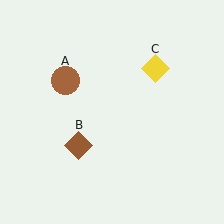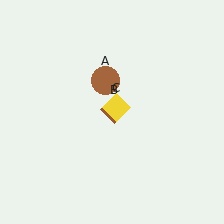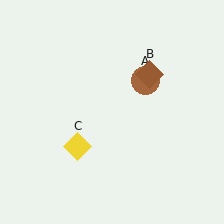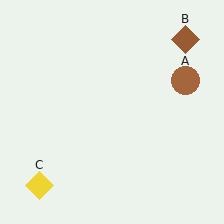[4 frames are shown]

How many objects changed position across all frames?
3 objects changed position: brown circle (object A), brown diamond (object B), yellow diamond (object C).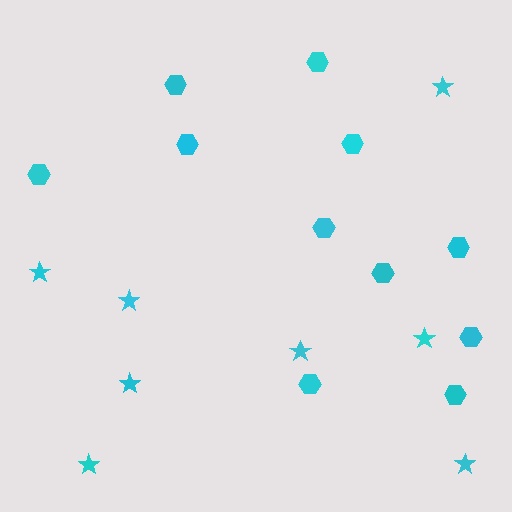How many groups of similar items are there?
There are 2 groups: one group of stars (8) and one group of hexagons (11).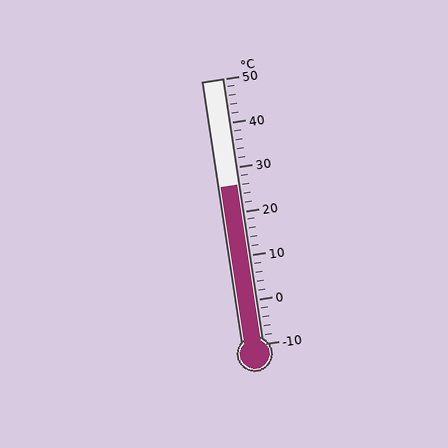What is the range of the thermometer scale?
The thermometer scale ranges from -10°C to 50°C.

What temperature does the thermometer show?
The thermometer shows approximately 26°C.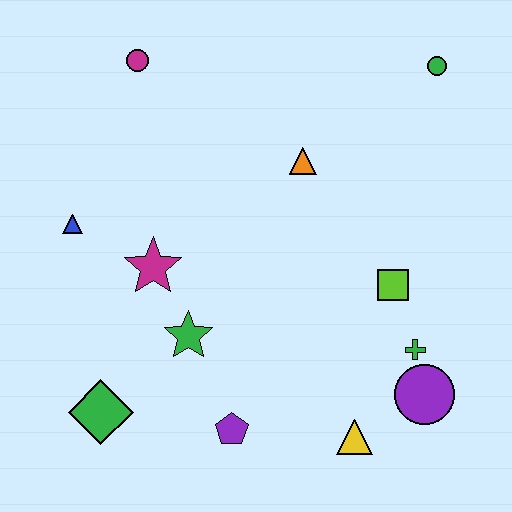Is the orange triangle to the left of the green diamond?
No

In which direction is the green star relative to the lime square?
The green star is to the left of the lime square.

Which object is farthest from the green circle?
The green diamond is farthest from the green circle.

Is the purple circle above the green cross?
No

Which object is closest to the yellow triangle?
The purple circle is closest to the yellow triangle.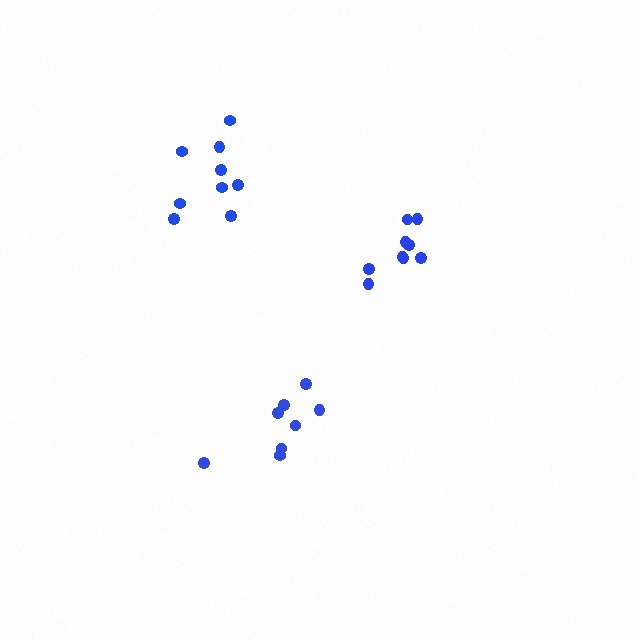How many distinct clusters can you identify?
There are 3 distinct clusters.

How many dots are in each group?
Group 1: 8 dots, Group 2: 9 dots, Group 3: 9 dots (26 total).